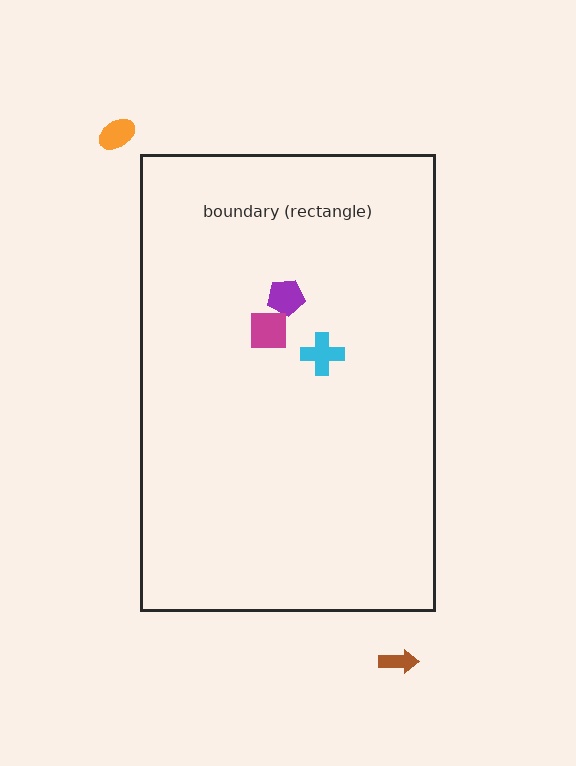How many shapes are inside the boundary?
3 inside, 2 outside.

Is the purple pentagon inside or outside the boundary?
Inside.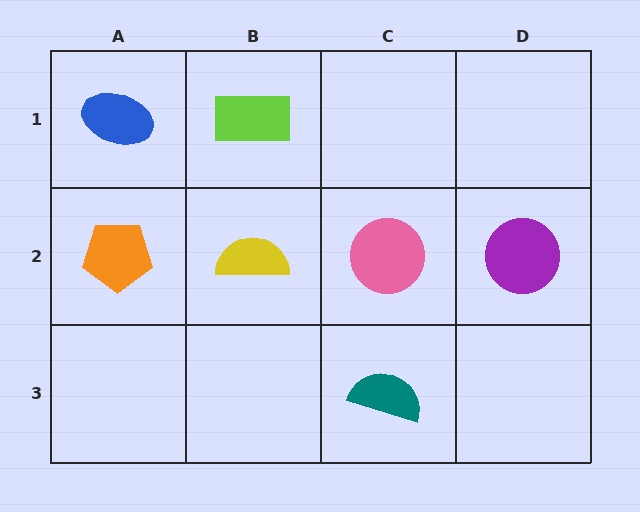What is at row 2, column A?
An orange pentagon.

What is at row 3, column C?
A teal semicircle.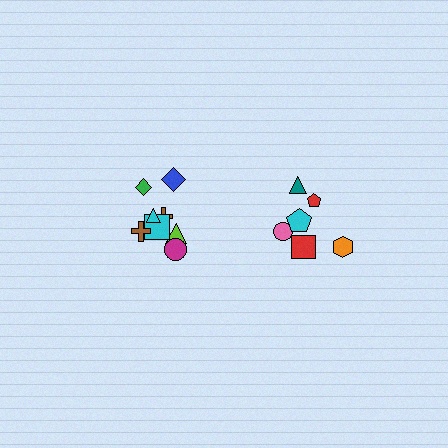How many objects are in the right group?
There are 6 objects.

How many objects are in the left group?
There are 8 objects.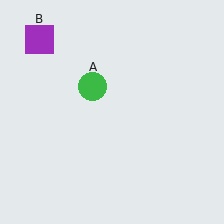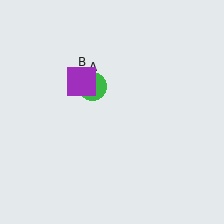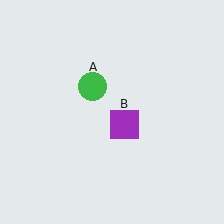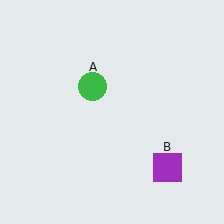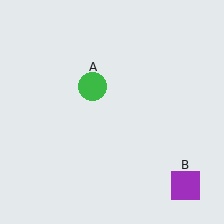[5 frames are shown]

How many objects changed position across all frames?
1 object changed position: purple square (object B).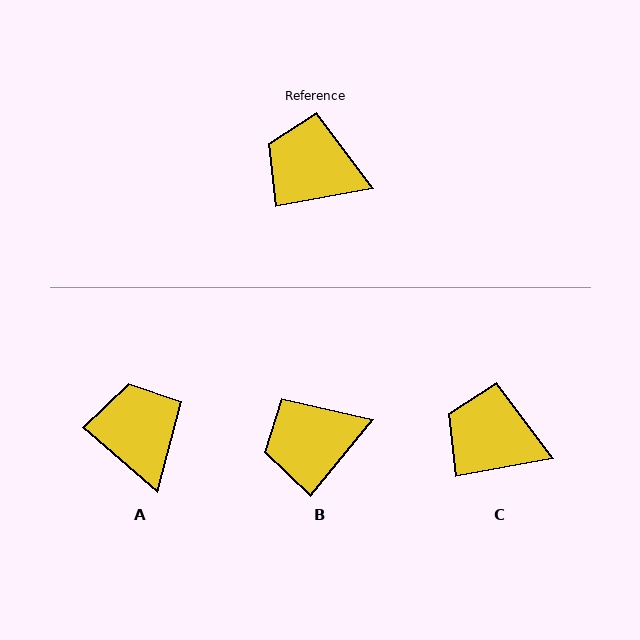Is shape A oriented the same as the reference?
No, it is off by about 52 degrees.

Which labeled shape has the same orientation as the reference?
C.